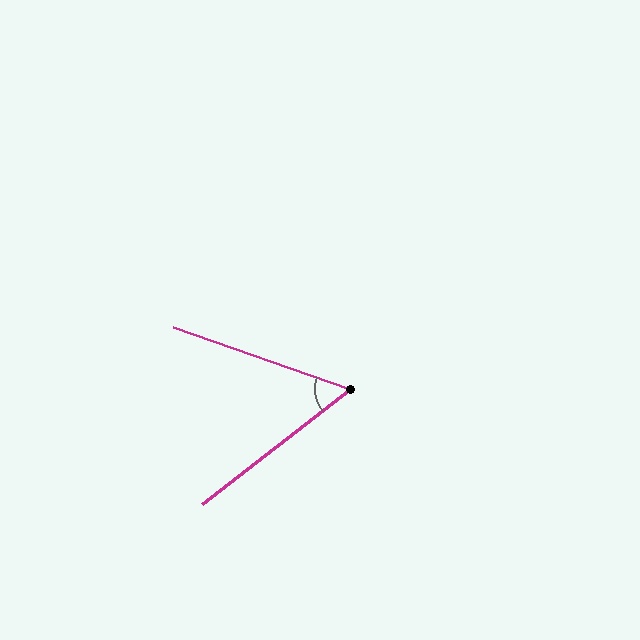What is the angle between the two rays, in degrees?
Approximately 57 degrees.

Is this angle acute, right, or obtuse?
It is acute.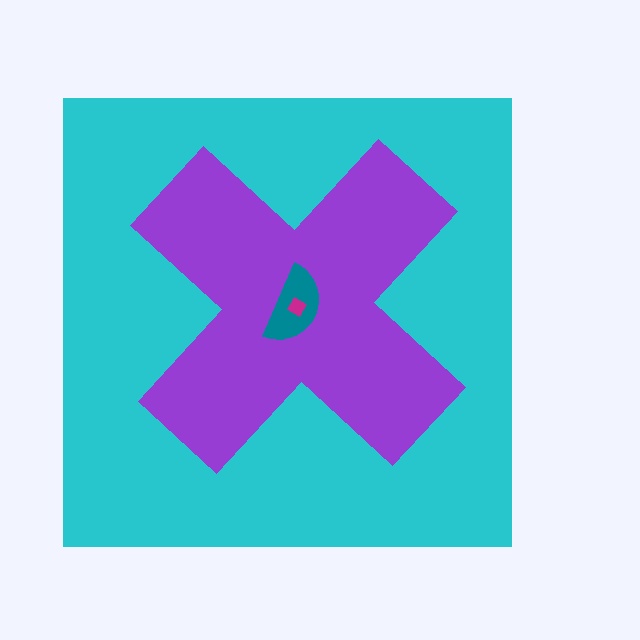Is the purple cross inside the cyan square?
Yes.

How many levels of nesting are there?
4.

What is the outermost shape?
The cyan square.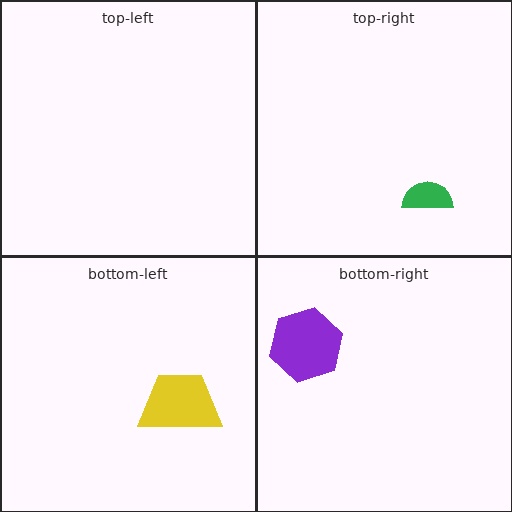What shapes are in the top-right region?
The green semicircle.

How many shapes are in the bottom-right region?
1.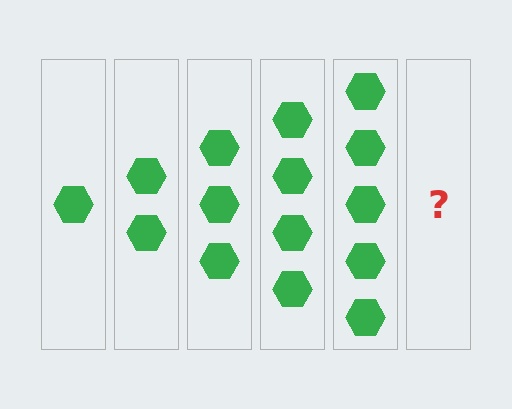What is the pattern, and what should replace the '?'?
The pattern is that each step adds one more hexagon. The '?' should be 6 hexagons.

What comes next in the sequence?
The next element should be 6 hexagons.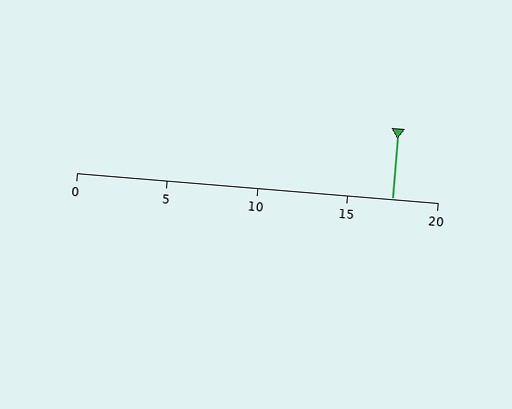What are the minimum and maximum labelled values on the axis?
The axis runs from 0 to 20.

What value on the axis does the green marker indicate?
The marker indicates approximately 17.5.